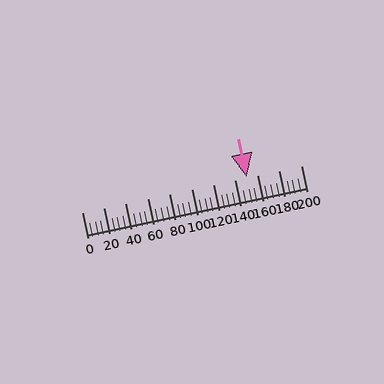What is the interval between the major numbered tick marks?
The major tick marks are spaced 20 units apart.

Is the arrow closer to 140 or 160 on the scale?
The arrow is closer to 160.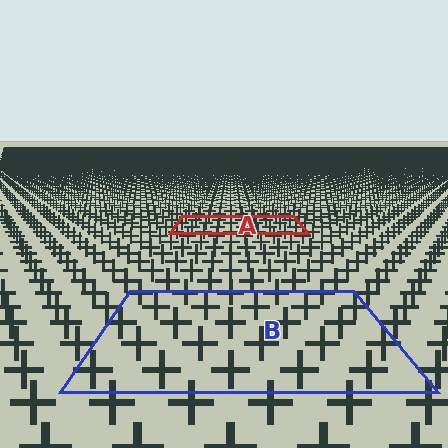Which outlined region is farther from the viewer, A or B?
Region A is farther from the viewer — the texture elements inside it appear smaller and more densely packed.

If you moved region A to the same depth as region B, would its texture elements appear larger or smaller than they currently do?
They would appear larger. At a closer depth, the same texture elements are projected at a bigger on-screen size.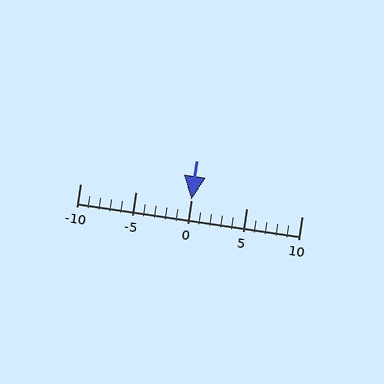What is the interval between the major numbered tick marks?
The major tick marks are spaced 5 units apart.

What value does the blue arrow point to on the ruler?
The blue arrow points to approximately 0.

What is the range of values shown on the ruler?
The ruler shows values from -10 to 10.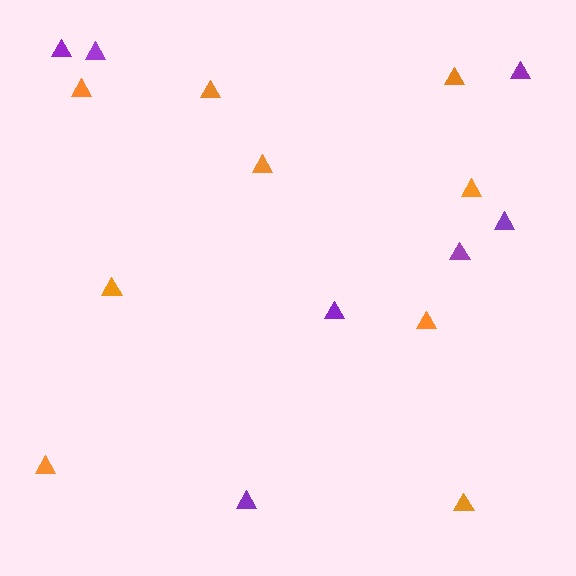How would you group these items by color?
There are 2 groups: one group of orange triangles (9) and one group of purple triangles (7).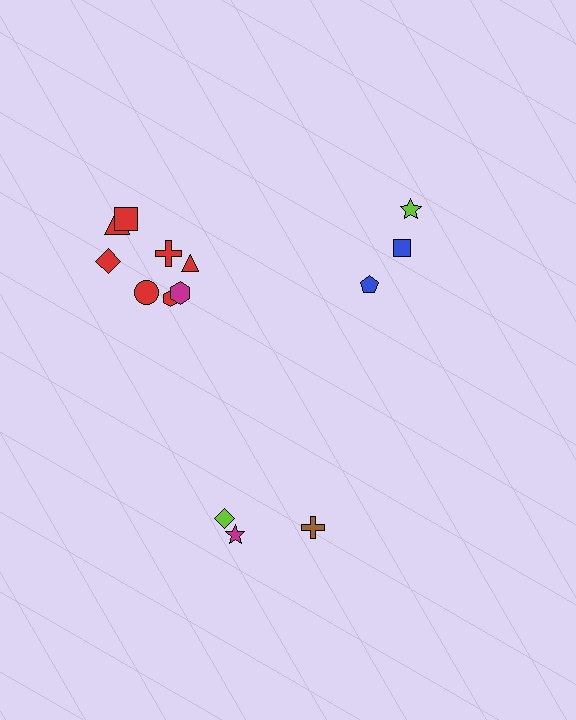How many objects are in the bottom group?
There are 3 objects.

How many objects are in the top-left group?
There are 8 objects.